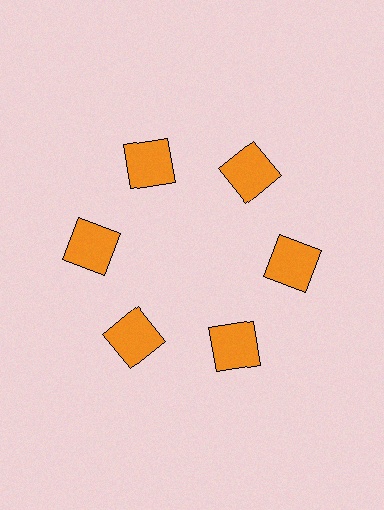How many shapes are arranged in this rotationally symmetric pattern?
There are 6 shapes, arranged in 6 groups of 1.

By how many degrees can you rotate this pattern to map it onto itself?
The pattern maps onto itself every 60 degrees of rotation.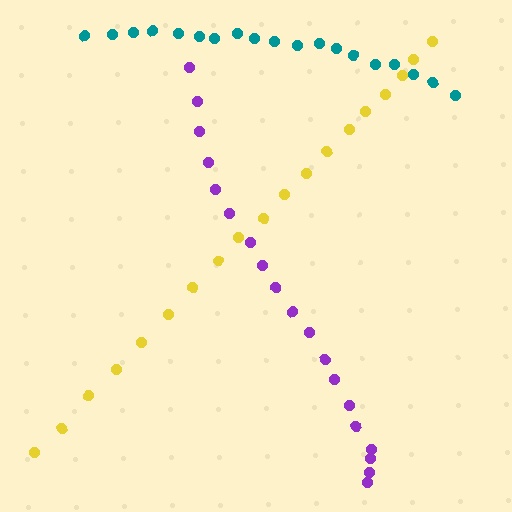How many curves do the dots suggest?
There are 3 distinct paths.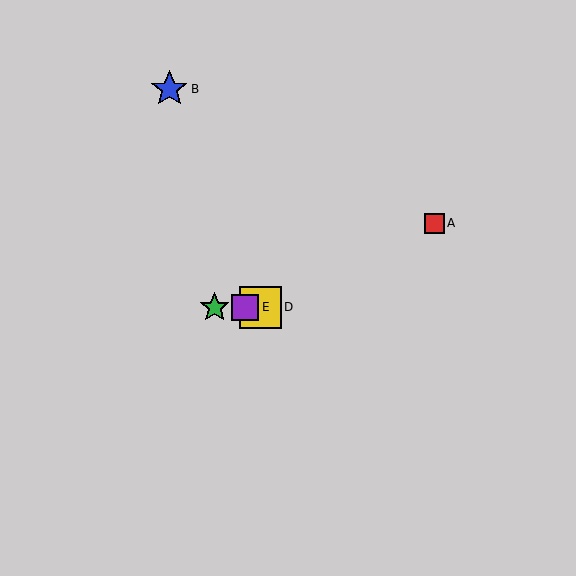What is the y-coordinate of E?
Object E is at y≈307.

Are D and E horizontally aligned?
Yes, both are at y≈307.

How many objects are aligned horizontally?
3 objects (C, D, E) are aligned horizontally.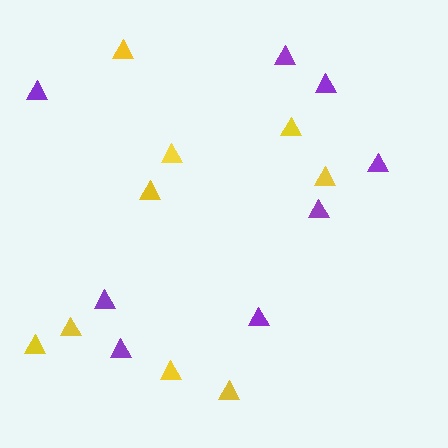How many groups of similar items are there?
There are 2 groups: one group of purple triangles (8) and one group of yellow triangles (9).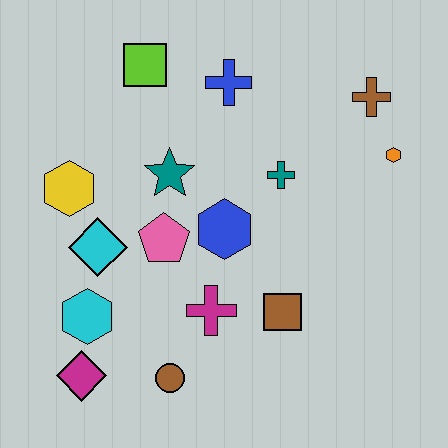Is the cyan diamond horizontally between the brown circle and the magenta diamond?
Yes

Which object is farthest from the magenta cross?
The brown cross is farthest from the magenta cross.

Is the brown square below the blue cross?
Yes